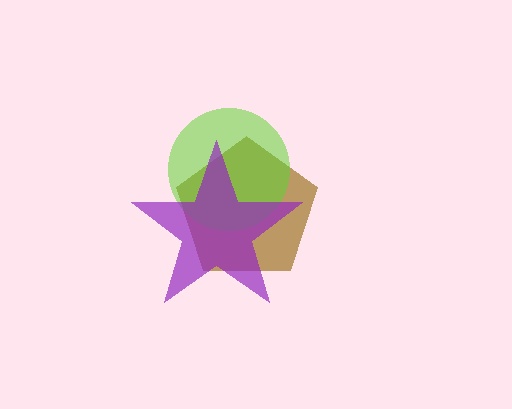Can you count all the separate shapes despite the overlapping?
Yes, there are 3 separate shapes.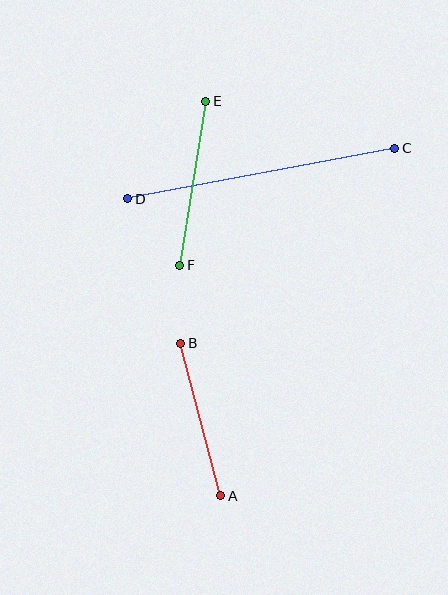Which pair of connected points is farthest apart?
Points C and D are farthest apart.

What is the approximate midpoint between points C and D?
The midpoint is at approximately (261, 173) pixels.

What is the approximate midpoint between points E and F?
The midpoint is at approximately (193, 183) pixels.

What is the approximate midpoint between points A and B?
The midpoint is at approximately (201, 420) pixels.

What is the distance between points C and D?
The distance is approximately 272 pixels.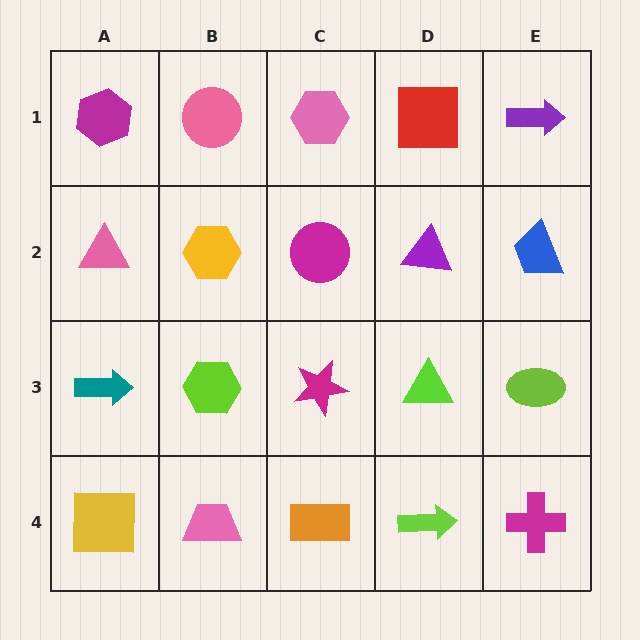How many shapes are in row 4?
5 shapes.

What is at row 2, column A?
A pink triangle.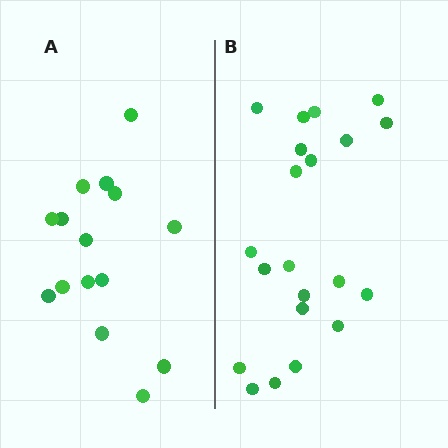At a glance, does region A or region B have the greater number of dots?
Region B (the right region) has more dots.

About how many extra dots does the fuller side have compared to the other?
Region B has about 6 more dots than region A.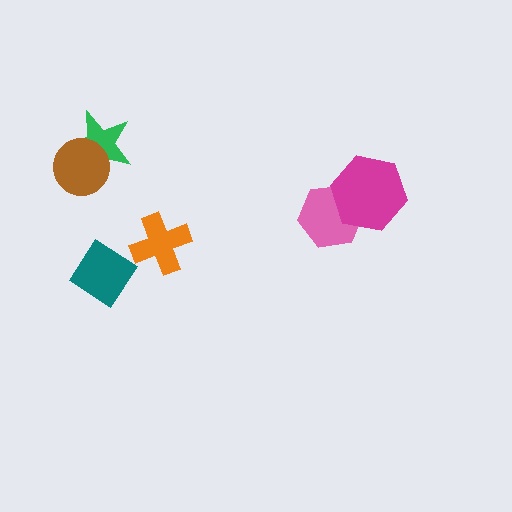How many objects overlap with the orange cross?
0 objects overlap with the orange cross.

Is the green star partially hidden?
Yes, it is partially covered by another shape.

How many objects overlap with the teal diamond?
0 objects overlap with the teal diamond.